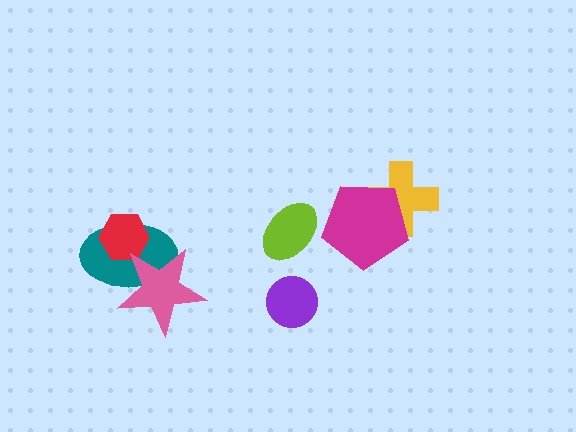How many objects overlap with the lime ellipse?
0 objects overlap with the lime ellipse.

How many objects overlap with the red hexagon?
2 objects overlap with the red hexagon.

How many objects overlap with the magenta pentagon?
1 object overlaps with the magenta pentagon.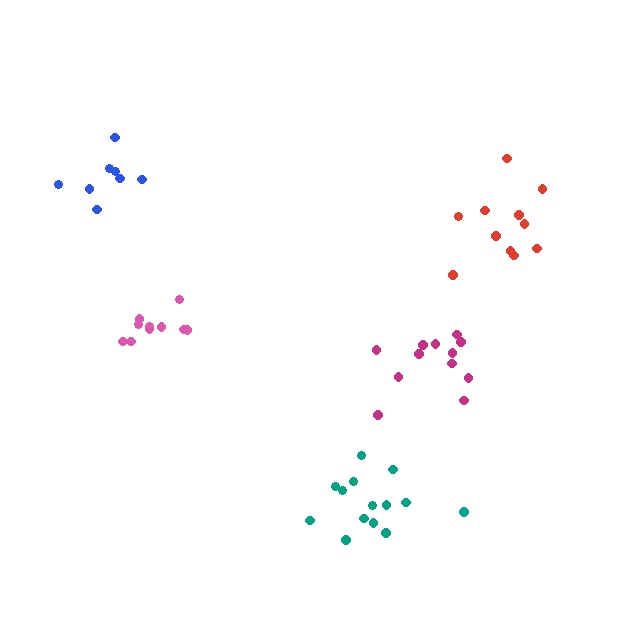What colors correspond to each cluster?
The clusters are colored: magenta, pink, red, blue, teal.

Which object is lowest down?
The teal cluster is bottommost.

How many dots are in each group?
Group 1: 12 dots, Group 2: 10 dots, Group 3: 11 dots, Group 4: 8 dots, Group 5: 14 dots (55 total).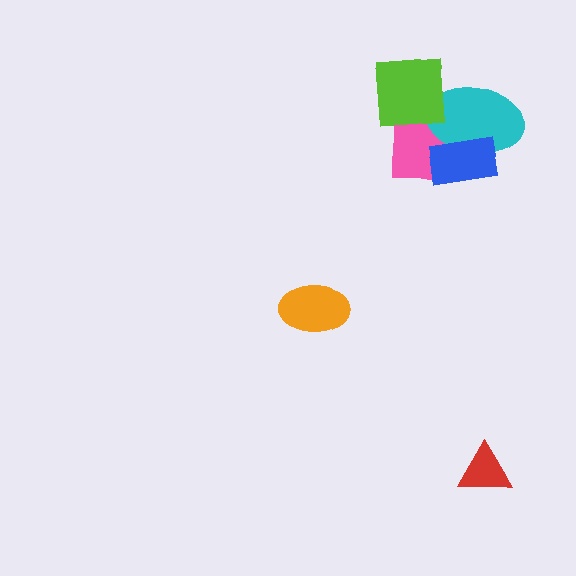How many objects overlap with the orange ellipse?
0 objects overlap with the orange ellipse.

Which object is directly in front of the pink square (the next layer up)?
The cyan ellipse is directly in front of the pink square.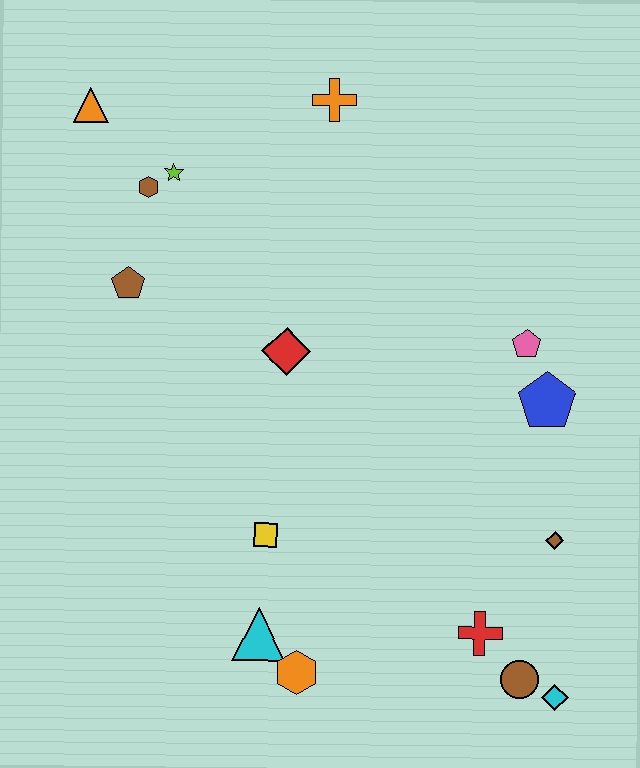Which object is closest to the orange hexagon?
The cyan triangle is closest to the orange hexagon.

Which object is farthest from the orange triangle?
The cyan diamond is farthest from the orange triangle.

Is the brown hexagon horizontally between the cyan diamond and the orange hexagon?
No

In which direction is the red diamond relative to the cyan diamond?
The red diamond is above the cyan diamond.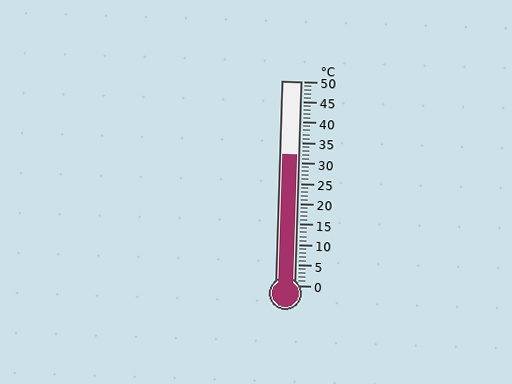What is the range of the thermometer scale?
The thermometer scale ranges from 0°C to 50°C.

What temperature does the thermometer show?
The thermometer shows approximately 32°C.